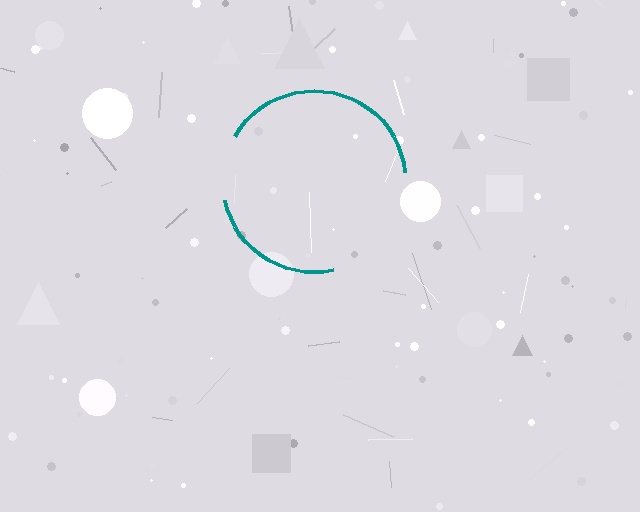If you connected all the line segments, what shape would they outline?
They would outline a circle.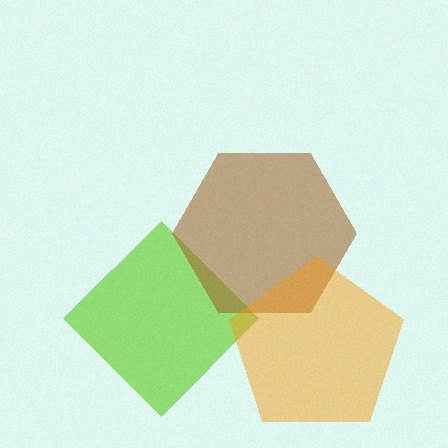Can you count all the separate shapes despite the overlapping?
Yes, there are 3 separate shapes.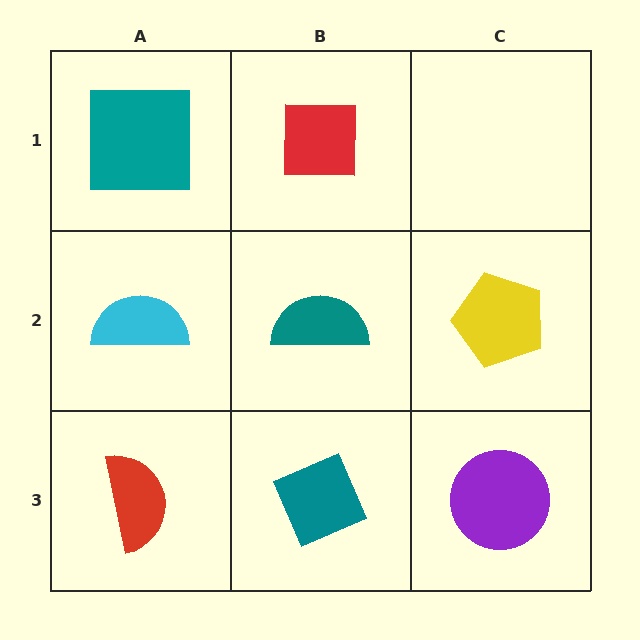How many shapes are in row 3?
3 shapes.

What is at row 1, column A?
A teal square.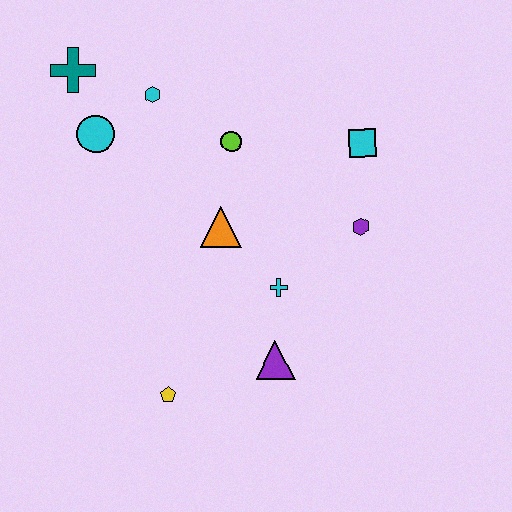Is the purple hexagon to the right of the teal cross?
Yes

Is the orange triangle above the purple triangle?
Yes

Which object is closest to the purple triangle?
The cyan cross is closest to the purple triangle.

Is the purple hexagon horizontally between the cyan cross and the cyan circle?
No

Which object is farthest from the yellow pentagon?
The teal cross is farthest from the yellow pentagon.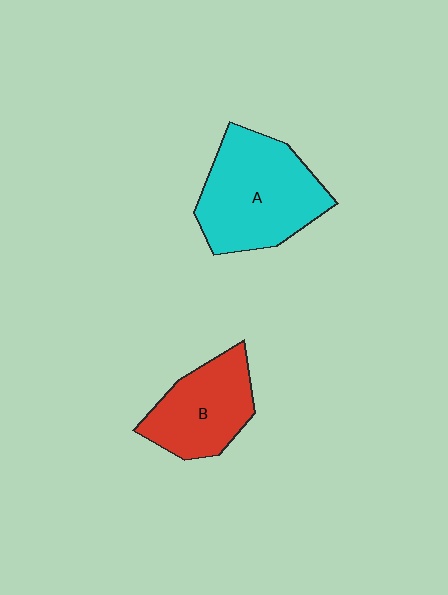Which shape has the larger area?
Shape A (cyan).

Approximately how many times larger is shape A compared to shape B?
Approximately 1.4 times.